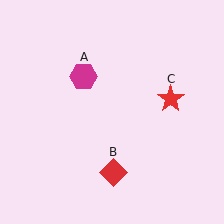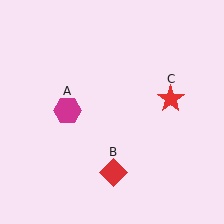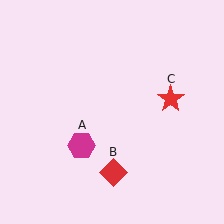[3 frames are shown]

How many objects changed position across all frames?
1 object changed position: magenta hexagon (object A).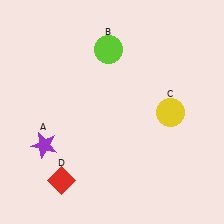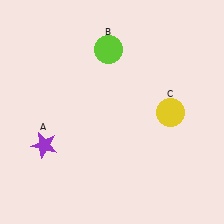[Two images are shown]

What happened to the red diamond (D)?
The red diamond (D) was removed in Image 2. It was in the bottom-left area of Image 1.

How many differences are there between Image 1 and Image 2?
There is 1 difference between the two images.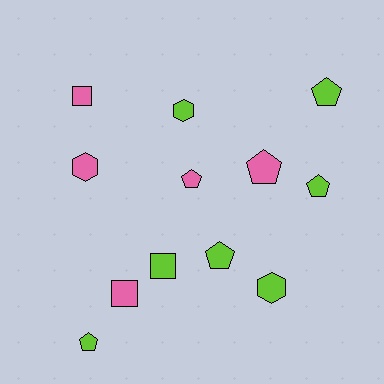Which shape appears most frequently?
Pentagon, with 6 objects.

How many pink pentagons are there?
There are 2 pink pentagons.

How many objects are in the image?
There are 12 objects.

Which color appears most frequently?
Lime, with 7 objects.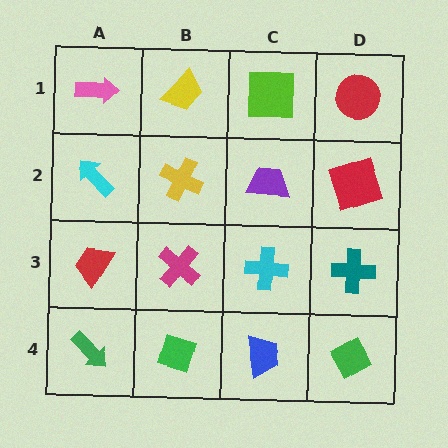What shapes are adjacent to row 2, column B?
A yellow trapezoid (row 1, column B), a magenta cross (row 3, column B), a cyan arrow (row 2, column A), a purple trapezoid (row 2, column C).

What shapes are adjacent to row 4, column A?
A red trapezoid (row 3, column A), a green diamond (row 4, column B).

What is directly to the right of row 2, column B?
A purple trapezoid.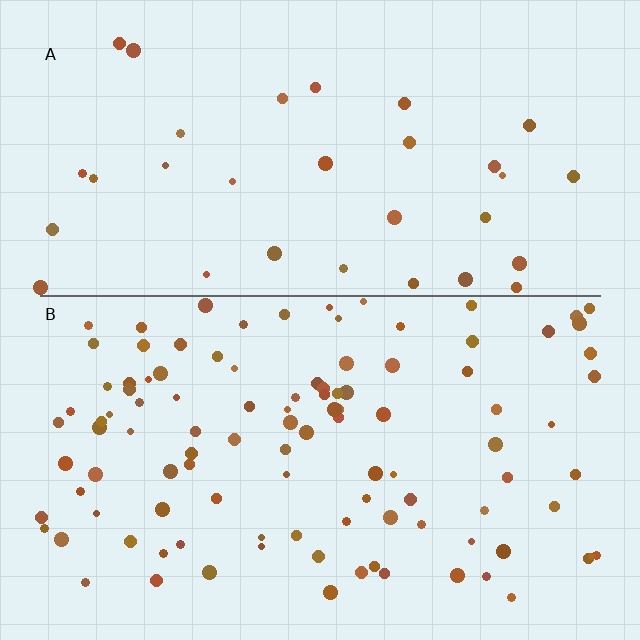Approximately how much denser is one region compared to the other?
Approximately 3.2× — region B over region A.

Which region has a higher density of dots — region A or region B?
B (the bottom).